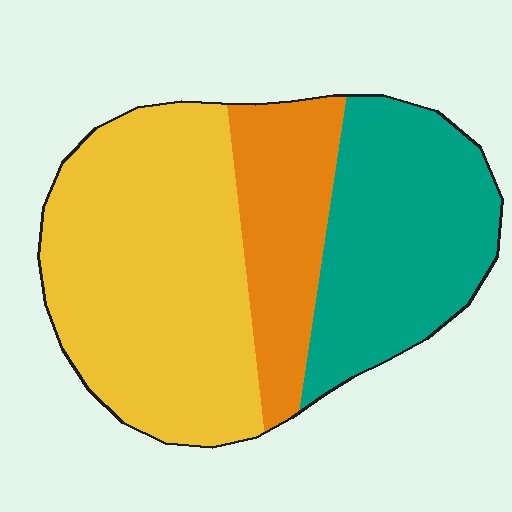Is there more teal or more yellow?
Yellow.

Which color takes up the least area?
Orange, at roughly 20%.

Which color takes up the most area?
Yellow, at roughly 50%.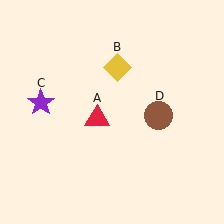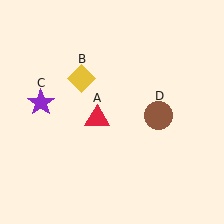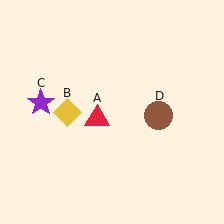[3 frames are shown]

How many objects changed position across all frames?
1 object changed position: yellow diamond (object B).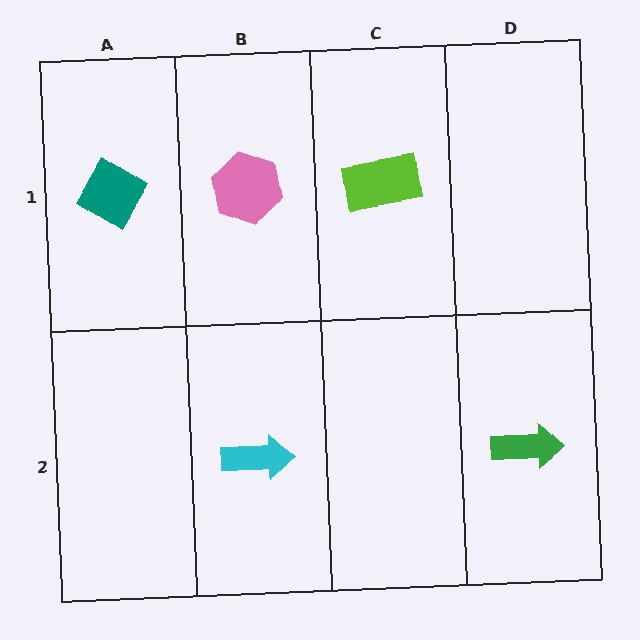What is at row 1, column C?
A lime rectangle.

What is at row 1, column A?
A teal diamond.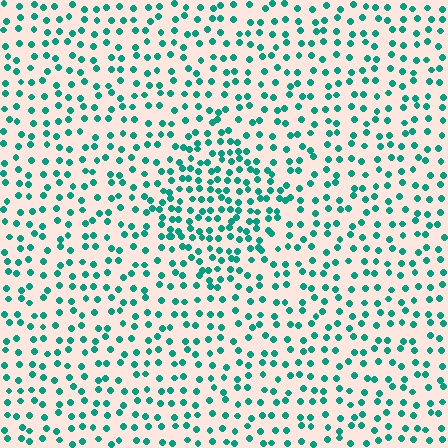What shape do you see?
I see a diamond.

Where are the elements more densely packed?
The elements are more densely packed inside the diamond boundary.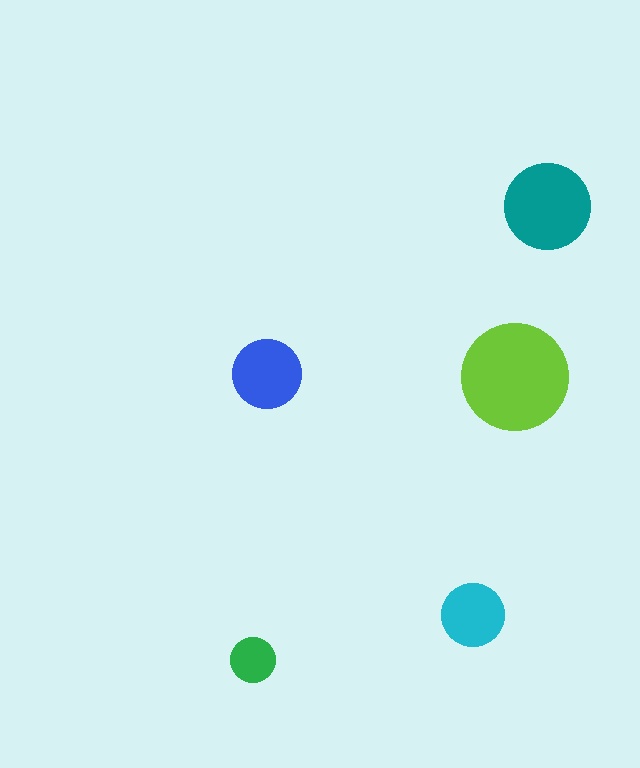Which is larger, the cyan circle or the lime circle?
The lime one.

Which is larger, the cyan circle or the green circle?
The cyan one.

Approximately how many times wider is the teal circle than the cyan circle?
About 1.5 times wider.